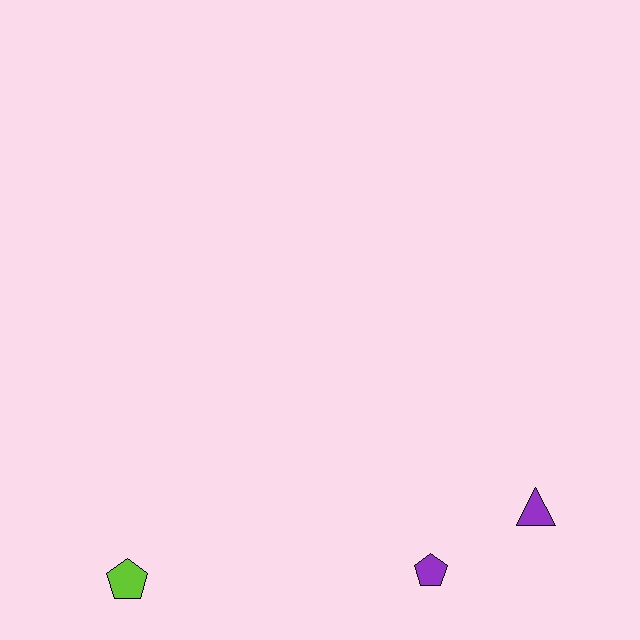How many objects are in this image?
There are 3 objects.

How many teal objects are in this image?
There are no teal objects.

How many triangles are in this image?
There is 1 triangle.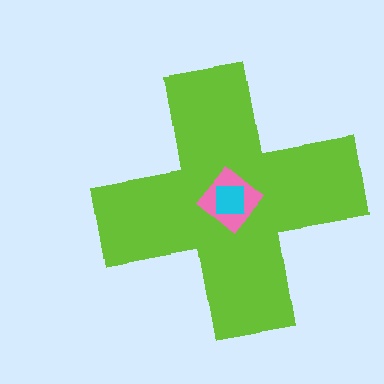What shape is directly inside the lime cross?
The pink diamond.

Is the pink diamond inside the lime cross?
Yes.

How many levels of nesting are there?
3.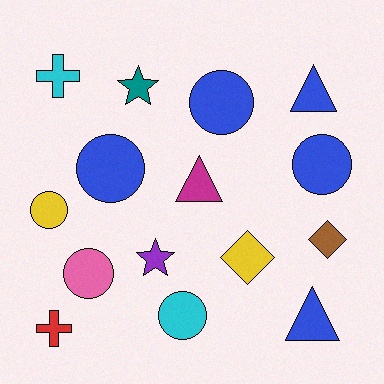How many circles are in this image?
There are 6 circles.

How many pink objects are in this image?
There is 1 pink object.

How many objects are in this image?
There are 15 objects.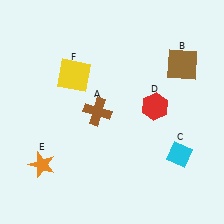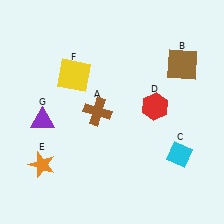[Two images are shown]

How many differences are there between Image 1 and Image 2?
There is 1 difference between the two images.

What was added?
A purple triangle (G) was added in Image 2.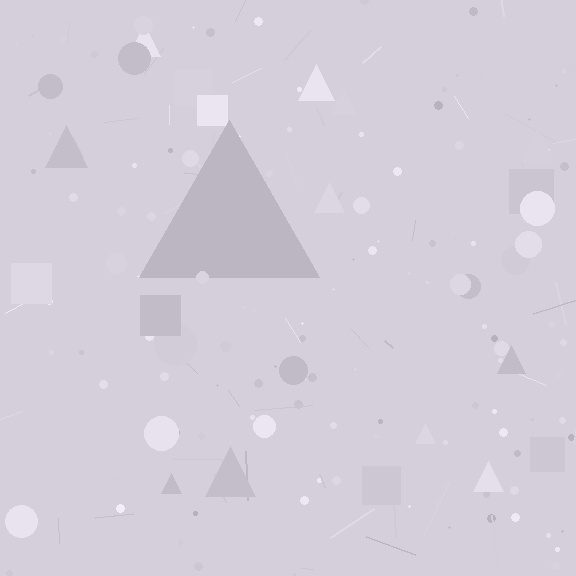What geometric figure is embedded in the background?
A triangle is embedded in the background.